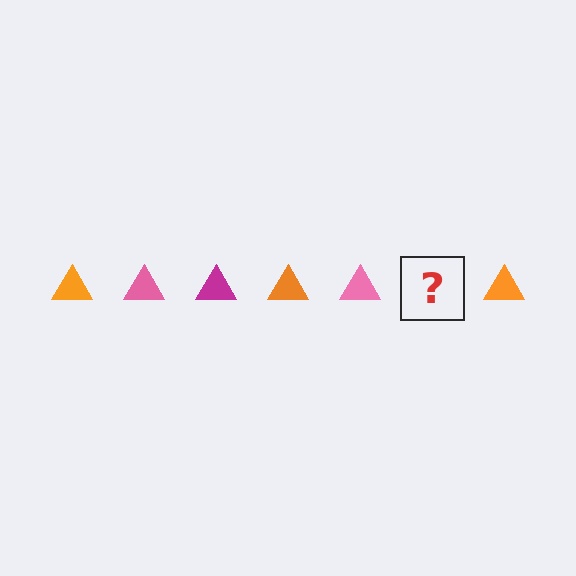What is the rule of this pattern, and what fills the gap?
The rule is that the pattern cycles through orange, pink, magenta triangles. The gap should be filled with a magenta triangle.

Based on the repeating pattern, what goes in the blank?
The blank should be a magenta triangle.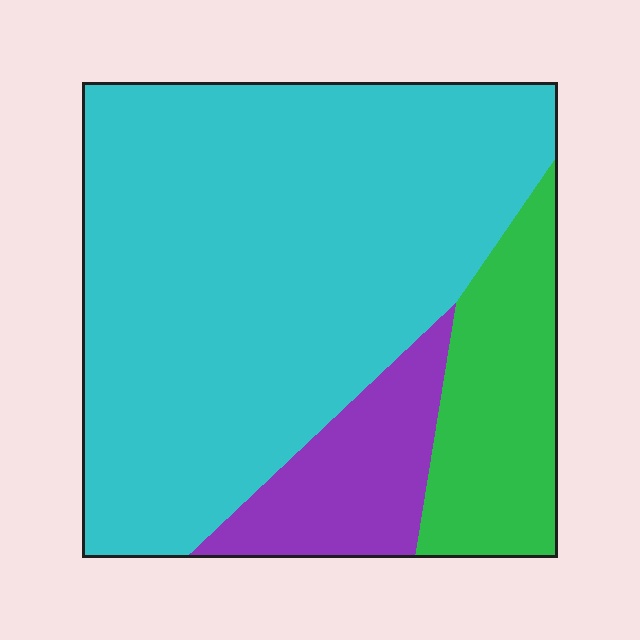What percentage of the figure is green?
Green covers about 15% of the figure.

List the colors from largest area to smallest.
From largest to smallest: cyan, green, purple.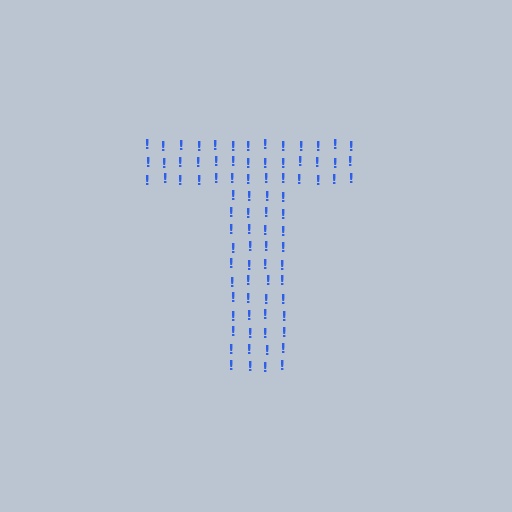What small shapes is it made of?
It is made of small exclamation marks.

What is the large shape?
The large shape is the letter T.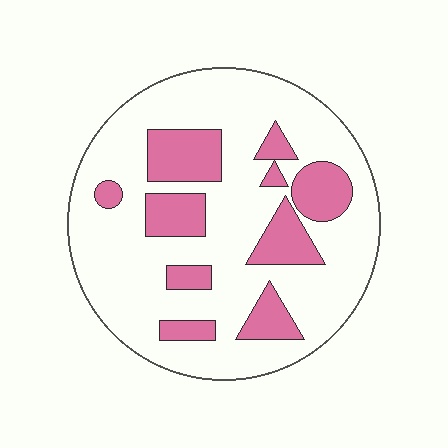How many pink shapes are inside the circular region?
10.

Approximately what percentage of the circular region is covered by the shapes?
Approximately 25%.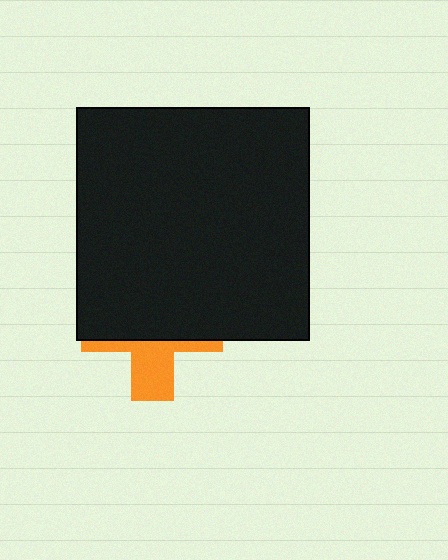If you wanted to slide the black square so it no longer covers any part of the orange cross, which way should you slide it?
Slide it up — that is the most direct way to separate the two shapes.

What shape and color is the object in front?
The object in front is a black square.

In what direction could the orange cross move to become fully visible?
The orange cross could move down. That would shift it out from behind the black square entirely.